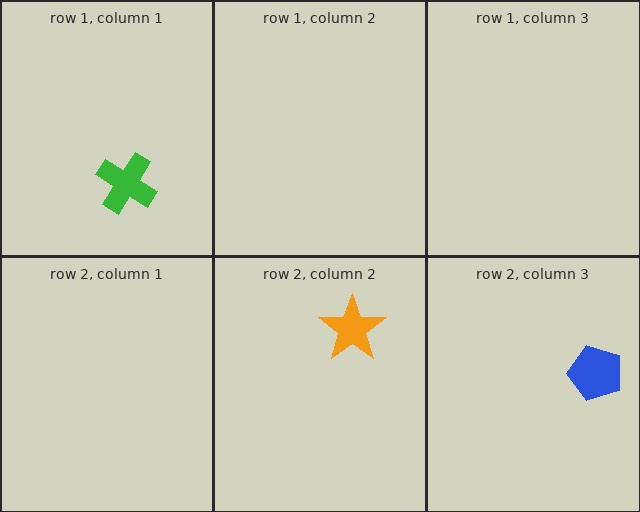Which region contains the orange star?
The row 2, column 2 region.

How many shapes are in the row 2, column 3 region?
1.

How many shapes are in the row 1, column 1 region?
1.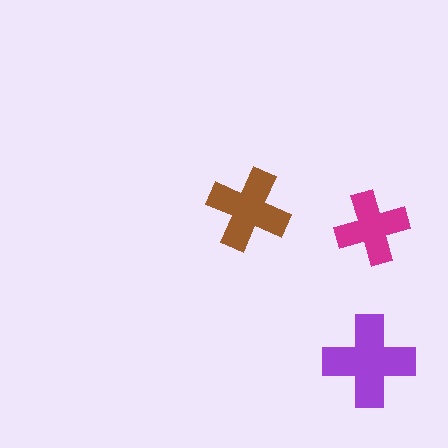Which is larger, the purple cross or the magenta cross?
The purple one.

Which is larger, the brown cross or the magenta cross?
The brown one.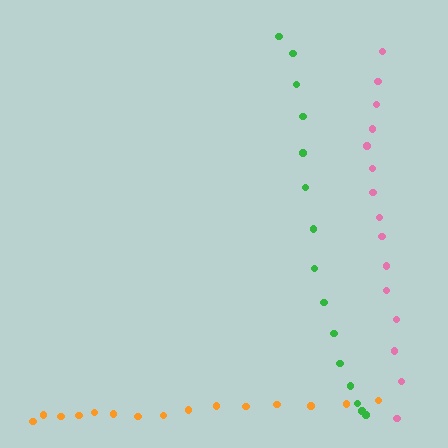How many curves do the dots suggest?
There are 3 distinct paths.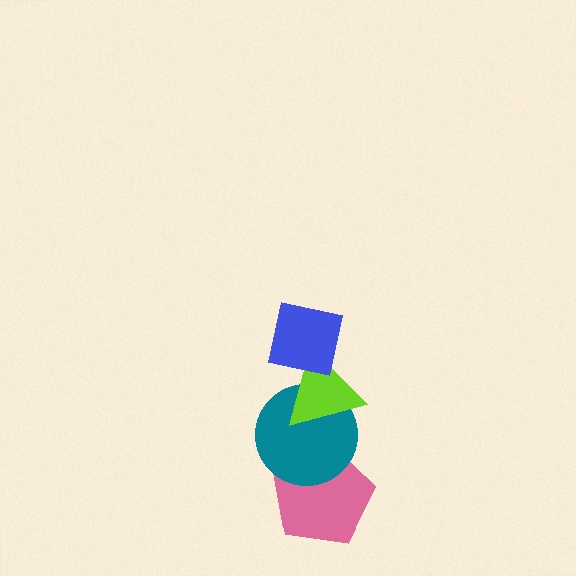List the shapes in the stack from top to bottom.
From top to bottom: the blue square, the lime triangle, the teal circle, the pink pentagon.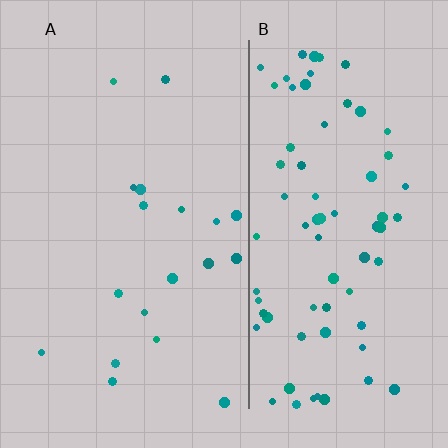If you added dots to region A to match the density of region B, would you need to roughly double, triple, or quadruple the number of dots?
Approximately quadruple.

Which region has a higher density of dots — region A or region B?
B (the right).